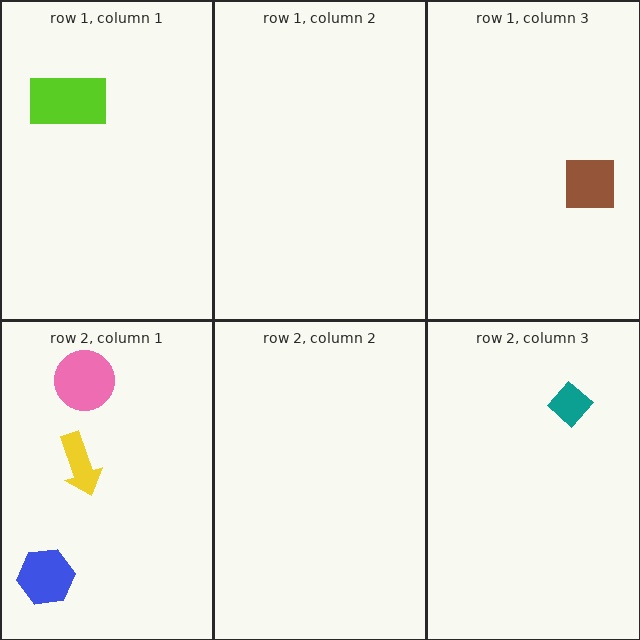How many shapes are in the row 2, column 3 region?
1.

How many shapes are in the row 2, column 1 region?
3.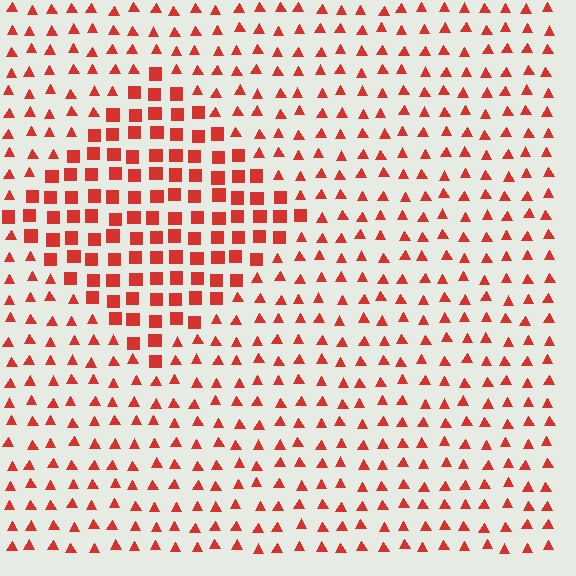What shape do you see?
I see a diamond.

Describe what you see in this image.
The image is filled with small red elements arranged in a uniform grid. A diamond-shaped region contains squares, while the surrounding area contains triangles. The boundary is defined purely by the change in element shape.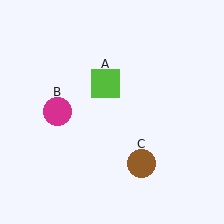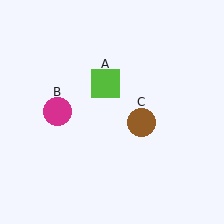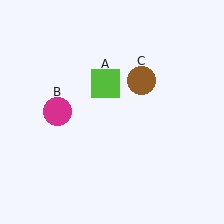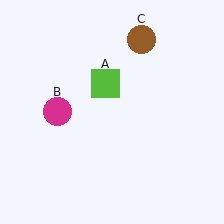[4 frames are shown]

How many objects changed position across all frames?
1 object changed position: brown circle (object C).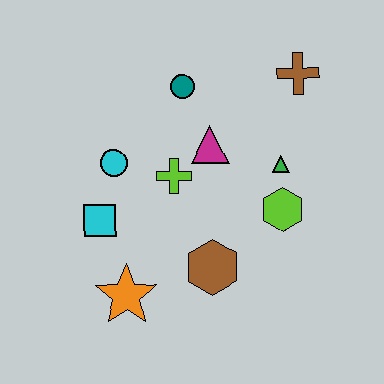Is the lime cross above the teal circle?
No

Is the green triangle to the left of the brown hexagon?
No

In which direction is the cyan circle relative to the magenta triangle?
The cyan circle is to the left of the magenta triangle.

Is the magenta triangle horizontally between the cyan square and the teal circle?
No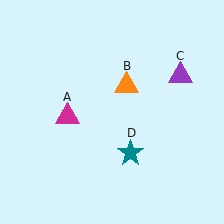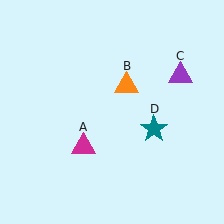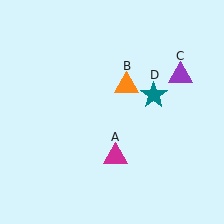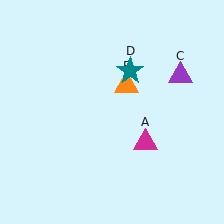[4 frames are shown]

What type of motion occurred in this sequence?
The magenta triangle (object A), teal star (object D) rotated counterclockwise around the center of the scene.